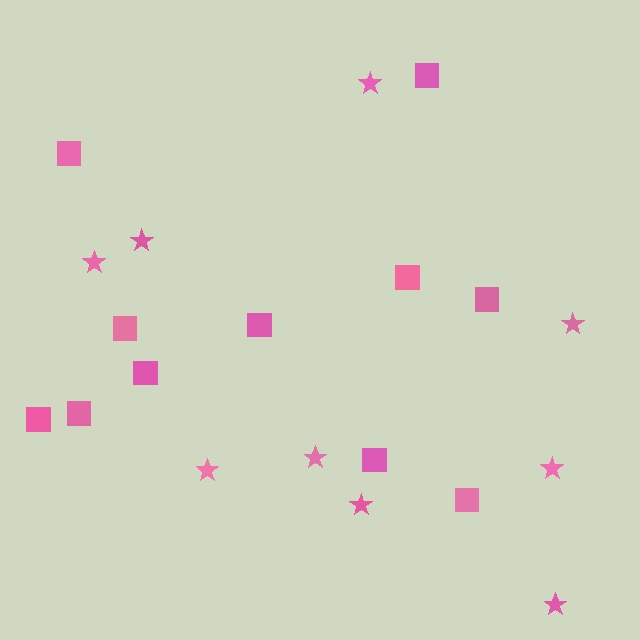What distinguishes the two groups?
There are 2 groups: one group of stars (9) and one group of squares (11).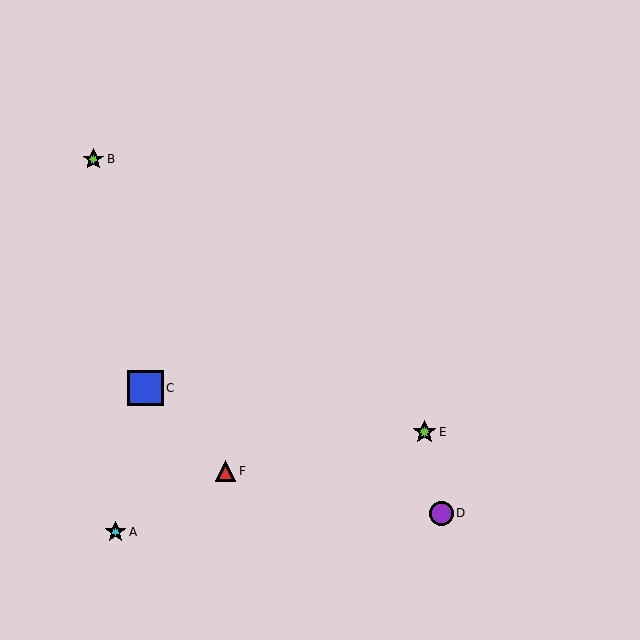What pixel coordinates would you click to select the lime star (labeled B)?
Click at (93, 159) to select the lime star B.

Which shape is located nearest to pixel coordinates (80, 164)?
The lime star (labeled B) at (93, 159) is nearest to that location.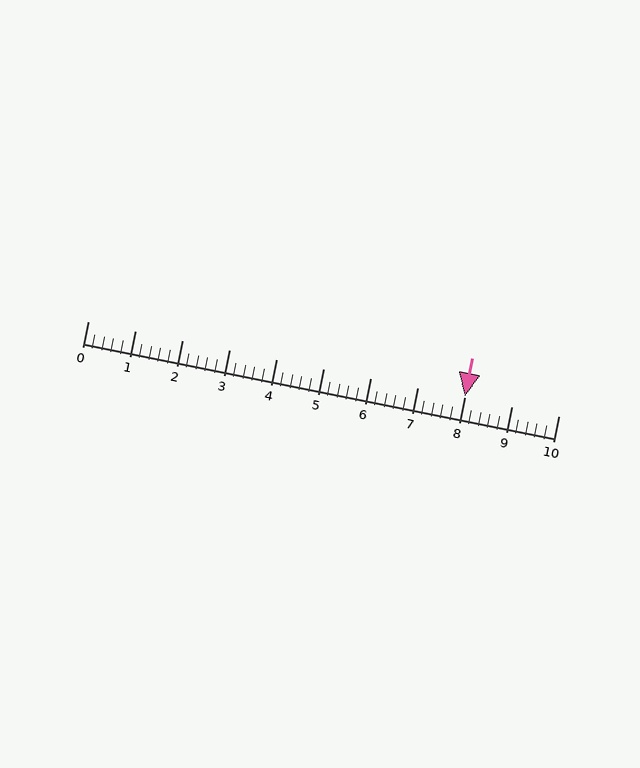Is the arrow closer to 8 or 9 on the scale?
The arrow is closer to 8.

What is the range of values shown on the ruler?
The ruler shows values from 0 to 10.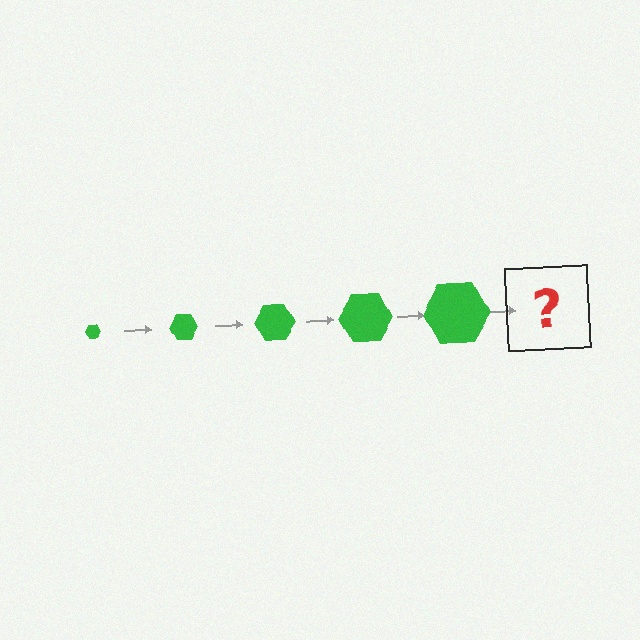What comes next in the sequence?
The next element should be a green hexagon, larger than the previous one.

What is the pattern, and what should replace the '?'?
The pattern is that the hexagon gets progressively larger each step. The '?' should be a green hexagon, larger than the previous one.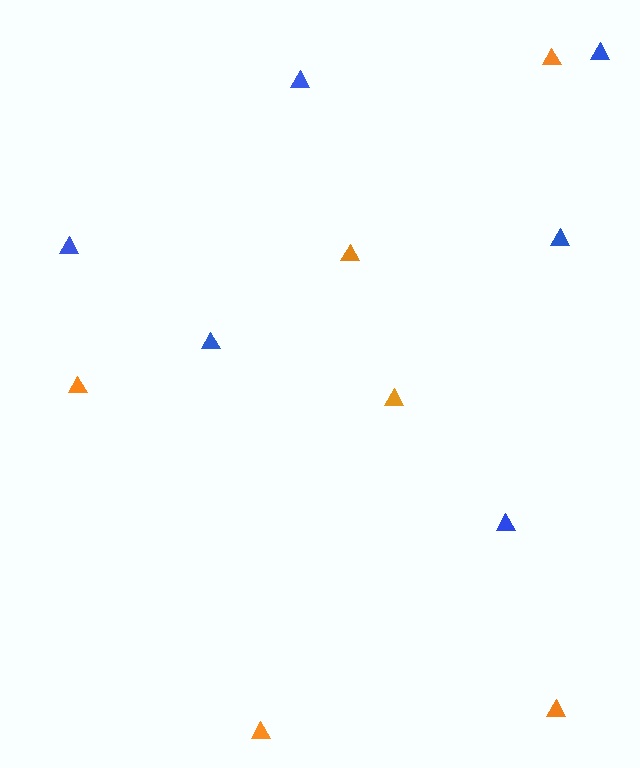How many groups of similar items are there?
There are 2 groups: one group of blue triangles (6) and one group of orange triangles (6).